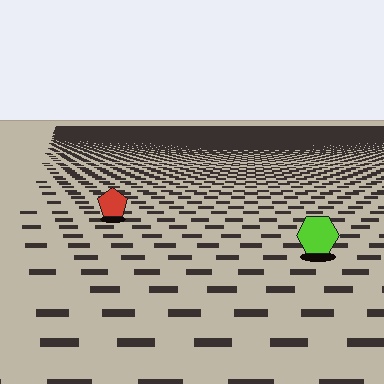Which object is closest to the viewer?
The lime hexagon is closest. The texture marks near it are larger and more spread out.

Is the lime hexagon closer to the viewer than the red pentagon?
Yes. The lime hexagon is closer — you can tell from the texture gradient: the ground texture is coarser near it.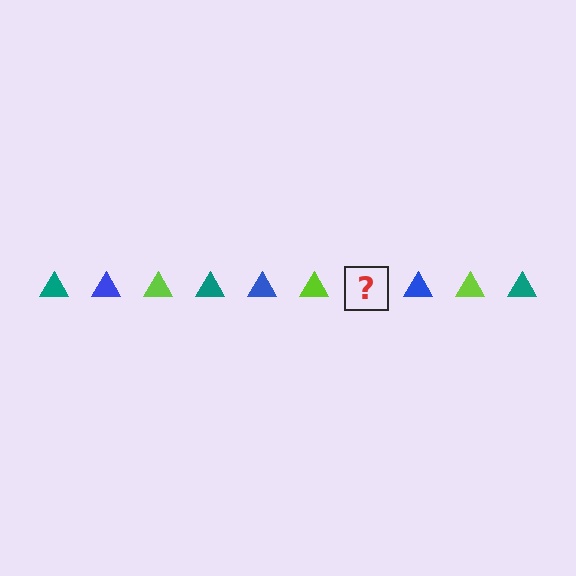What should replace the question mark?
The question mark should be replaced with a teal triangle.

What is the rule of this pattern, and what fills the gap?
The rule is that the pattern cycles through teal, blue, lime triangles. The gap should be filled with a teal triangle.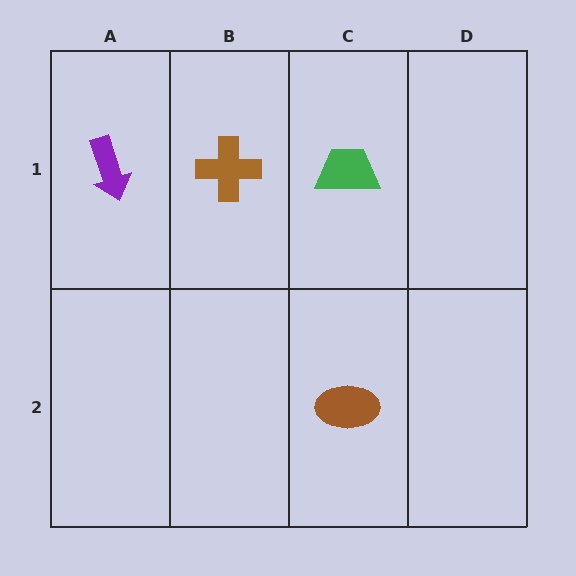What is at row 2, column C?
A brown ellipse.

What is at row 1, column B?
A brown cross.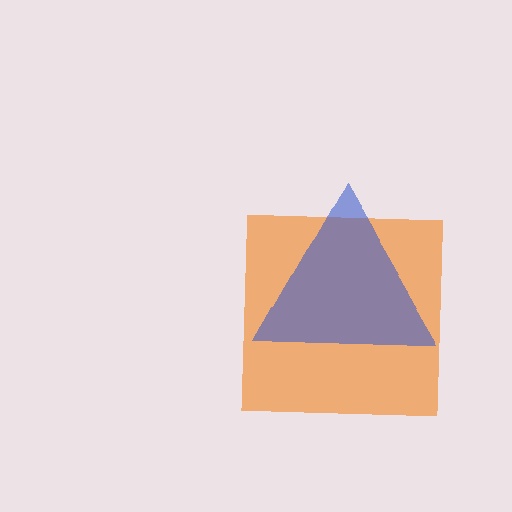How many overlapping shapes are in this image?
There are 2 overlapping shapes in the image.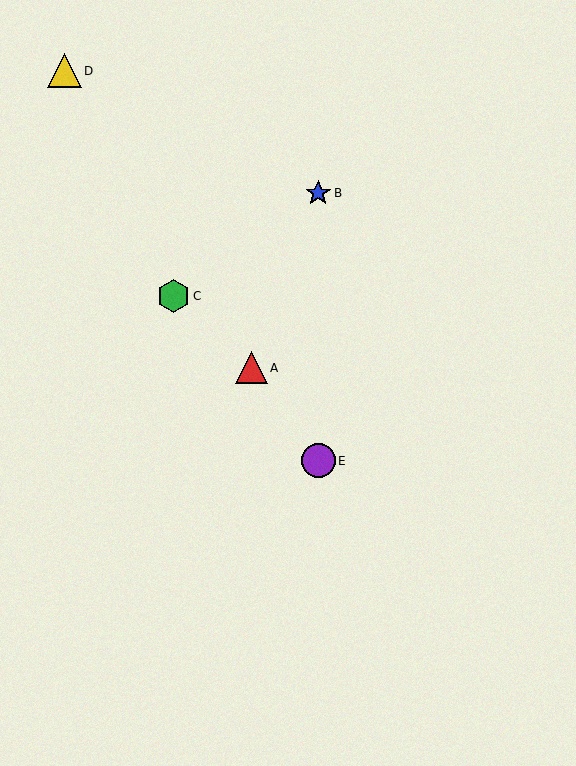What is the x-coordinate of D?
Object D is at x≈64.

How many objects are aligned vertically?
2 objects (B, E) are aligned vertically.